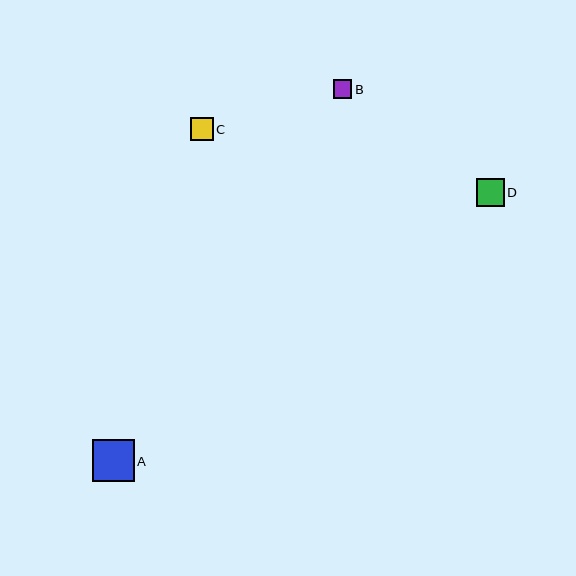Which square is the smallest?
Square B is the smallest with a size of approximately 18 pixels.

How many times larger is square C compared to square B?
Square C is approximately 1.3 times the size of square B.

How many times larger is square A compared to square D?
Square A is approximately 1.5 times the size of square D.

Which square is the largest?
Square A is the largest with a size of approximately 42 pixels.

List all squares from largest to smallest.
From largest to smallest: A, D, C, B.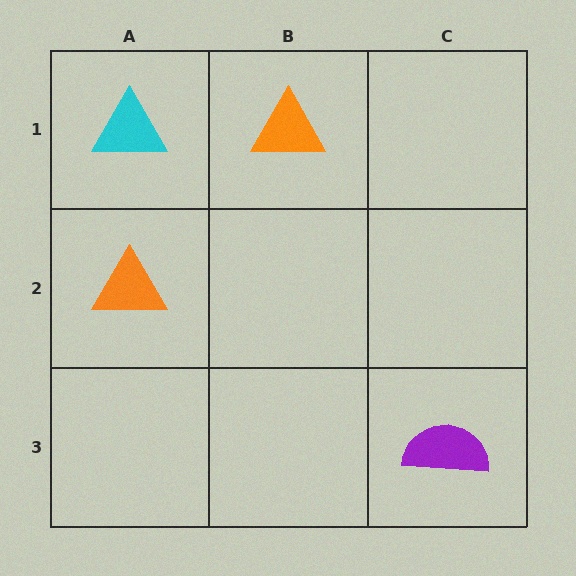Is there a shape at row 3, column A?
No, that cell is empty.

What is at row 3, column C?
A purple semicircle.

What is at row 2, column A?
An orange triangle.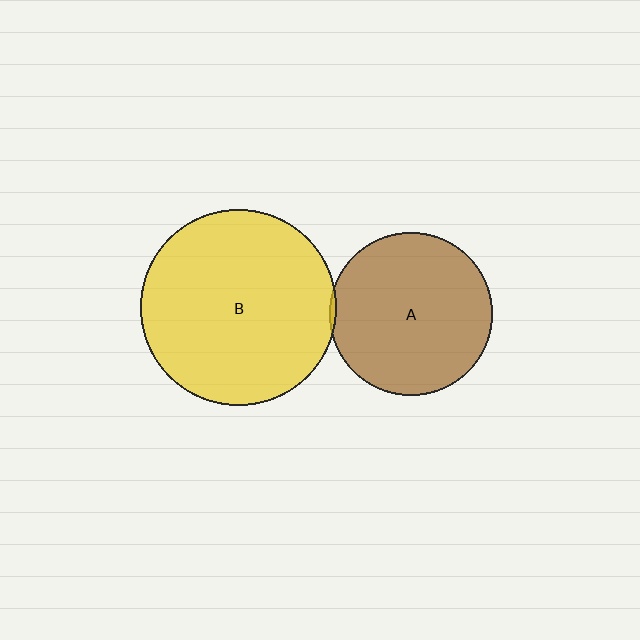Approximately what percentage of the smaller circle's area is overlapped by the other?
Approximately 5%.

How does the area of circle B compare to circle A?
Approximately 1.4 times.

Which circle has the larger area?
Circle B (yellow).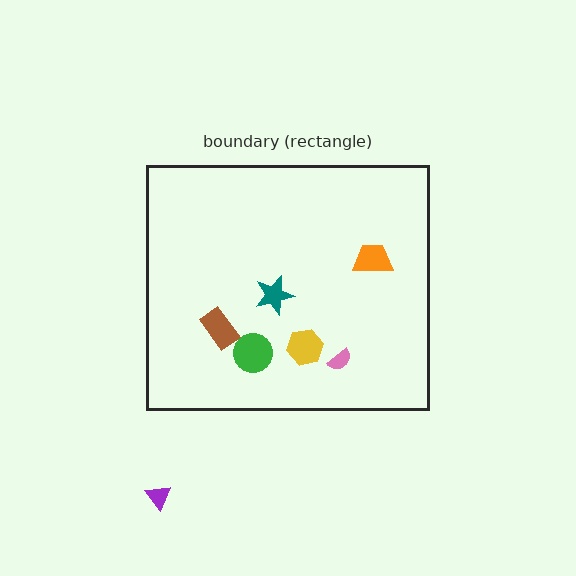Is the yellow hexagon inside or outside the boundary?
Inside.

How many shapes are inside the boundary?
6 inside, 1 outside.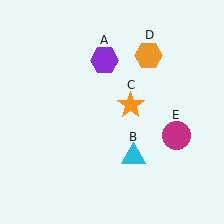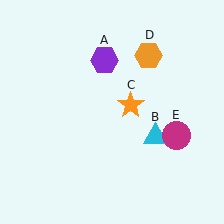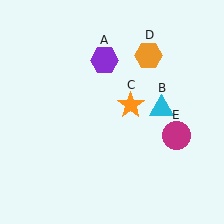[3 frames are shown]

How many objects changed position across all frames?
1 object changed position: cyan triangle (object B).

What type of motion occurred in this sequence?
The cyan triangle (object B) rotated counterclockwise around the center of the scene.